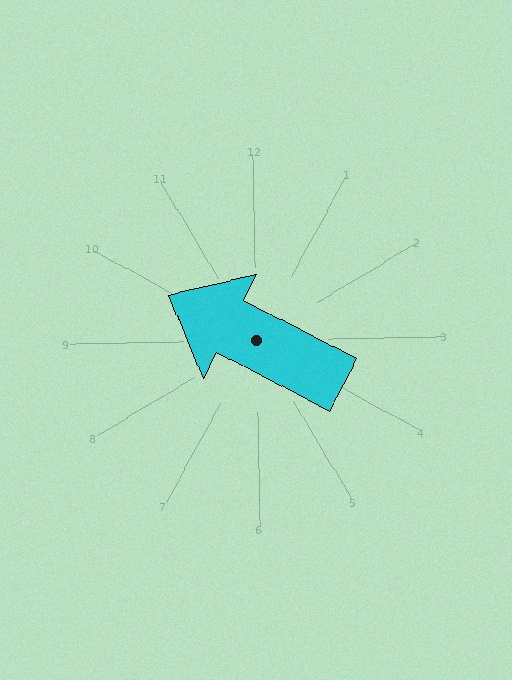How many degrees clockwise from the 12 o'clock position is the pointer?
Approximately 298 degrees.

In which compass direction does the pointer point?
Northwest.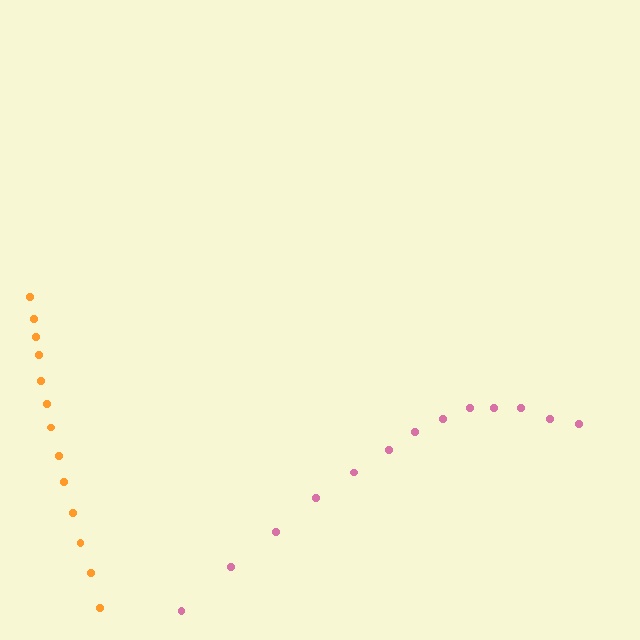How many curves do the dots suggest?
There are 2 distinct paths.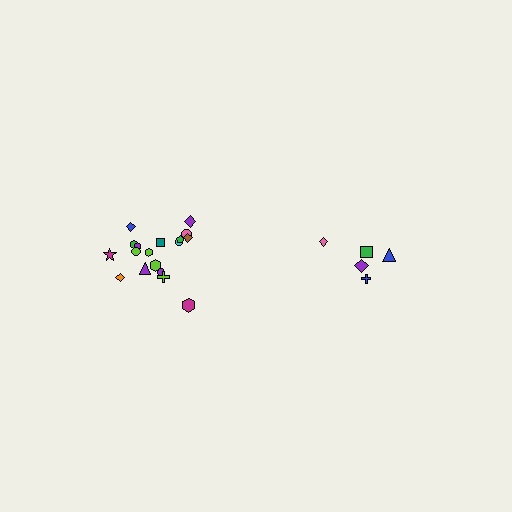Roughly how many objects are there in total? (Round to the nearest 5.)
Roughly 25 objects in total.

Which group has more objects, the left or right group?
The left group.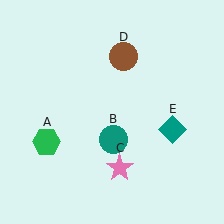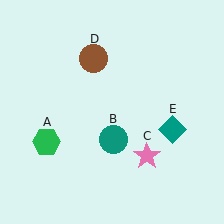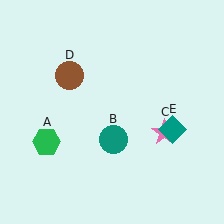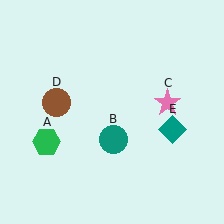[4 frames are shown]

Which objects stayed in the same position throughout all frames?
Green hexagon (object A) and teal circle (object B) and teal diamond (object E) remained stationary.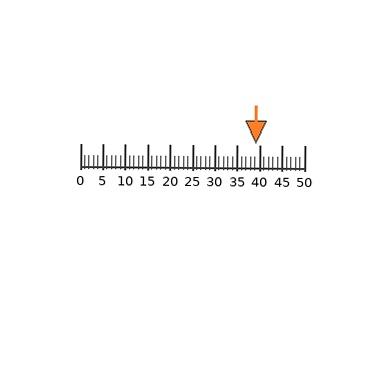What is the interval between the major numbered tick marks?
The major tick marks are spaced 5 units apart.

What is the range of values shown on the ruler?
The ruler shows values from 0 to 50.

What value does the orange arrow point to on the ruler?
The orange arrow points to approximately 39.